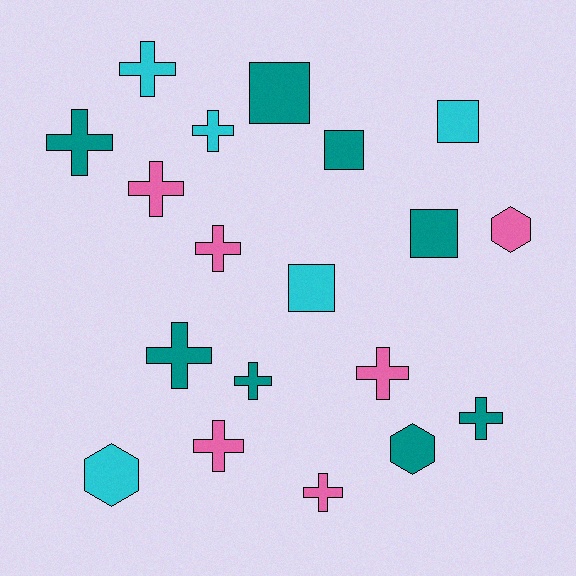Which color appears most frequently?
Teal, with 8 objects.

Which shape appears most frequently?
Cross, with 11 objects.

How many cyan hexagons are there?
There is 1 cyan hexagon.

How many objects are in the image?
There are 19 objects.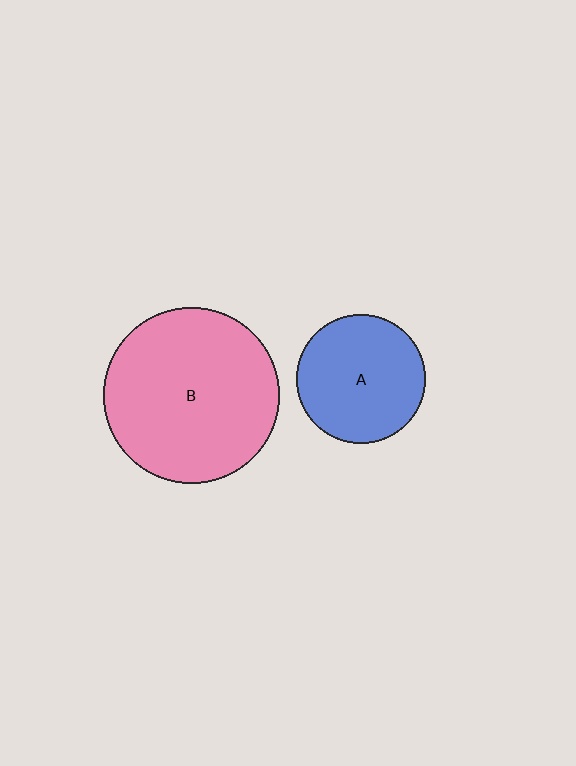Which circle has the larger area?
Circle B (pink).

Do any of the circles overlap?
No, none of the circles overlap.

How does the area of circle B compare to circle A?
Approximately 1.9 times.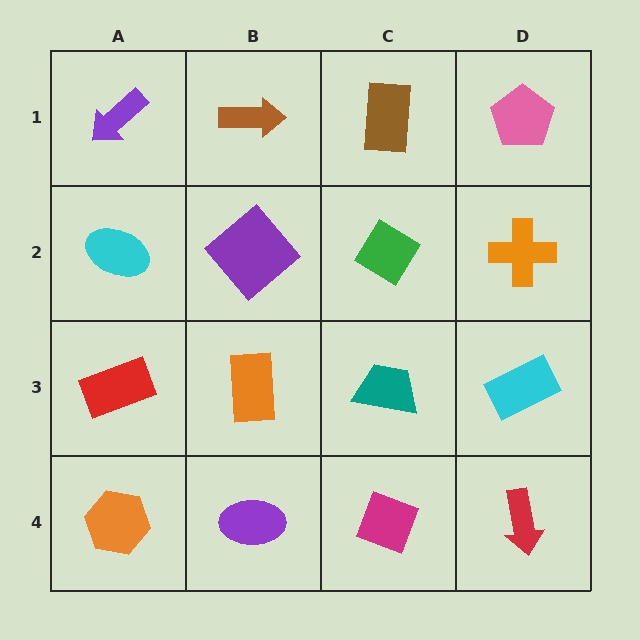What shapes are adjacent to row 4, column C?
A teal trapezoid (row 3, column C), a purple ellipse (row 4, column B), a red arrow (row 4, column D).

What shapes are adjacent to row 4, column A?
A red rectangle (row 3, column A), a purple ellipse (row 4, column B).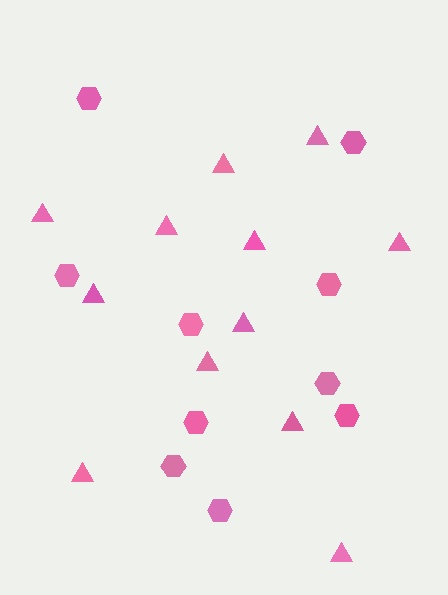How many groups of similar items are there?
There are 2 groups: one group of hexagons (10) and one group of triangles (12).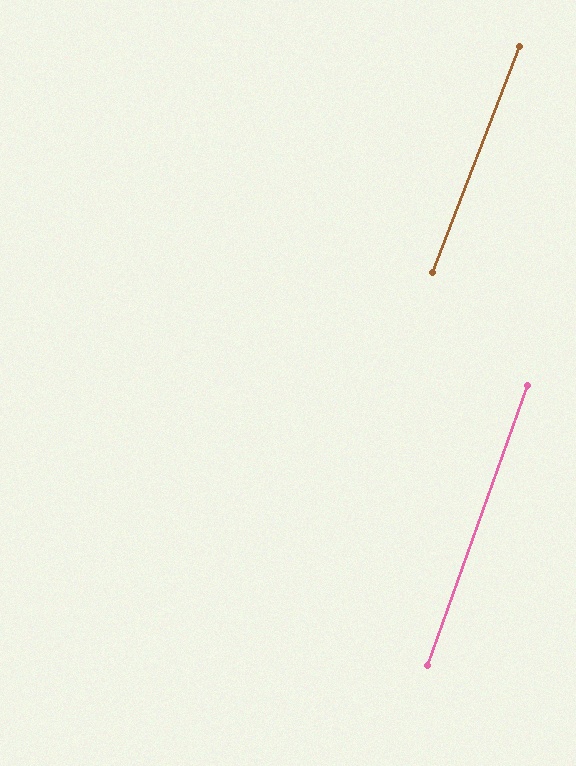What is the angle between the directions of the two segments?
Approximately 1 degree.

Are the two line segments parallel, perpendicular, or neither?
Parallel — their directions differ by only 1.2°.